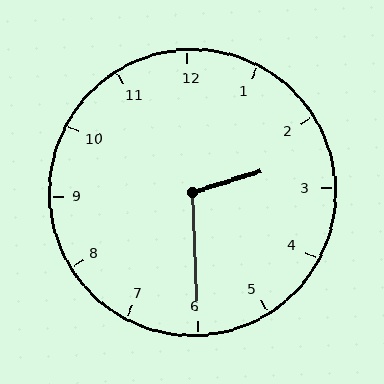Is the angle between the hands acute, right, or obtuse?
It is obtuse.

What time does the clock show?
2:30.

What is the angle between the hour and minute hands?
Approximately 105 degrees.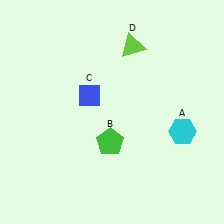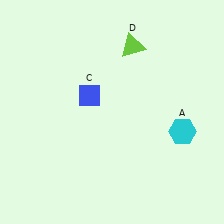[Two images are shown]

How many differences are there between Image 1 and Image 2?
There is 1 difference between the two images.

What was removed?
The green pentagon (B) was removed in Image 2.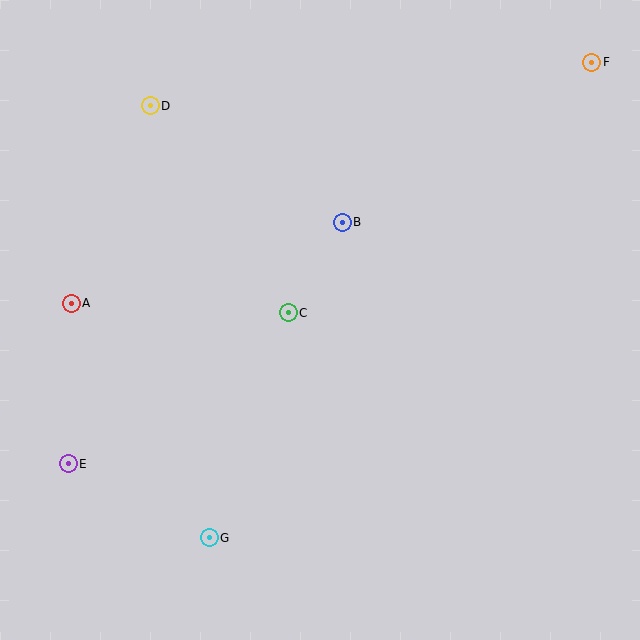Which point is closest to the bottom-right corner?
Point G is closest to the bottom-right corner.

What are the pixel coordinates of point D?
Point D is at (150, 106).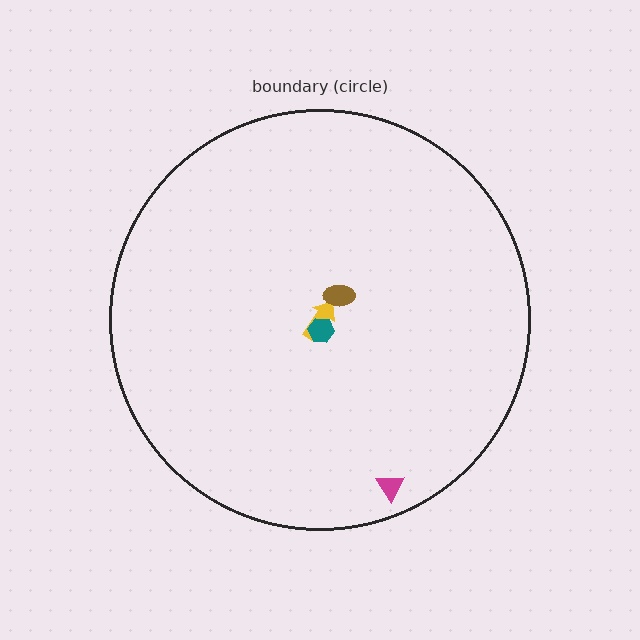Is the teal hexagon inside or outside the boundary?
Inside.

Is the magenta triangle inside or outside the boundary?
Inside.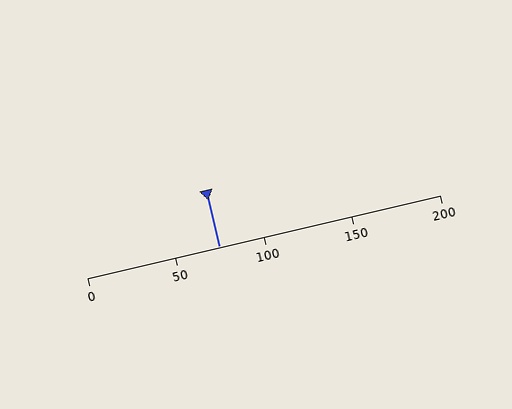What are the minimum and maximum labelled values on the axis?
The axis runs from 0 to 200.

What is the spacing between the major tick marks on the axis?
The major ticks are spaced 50 apart.